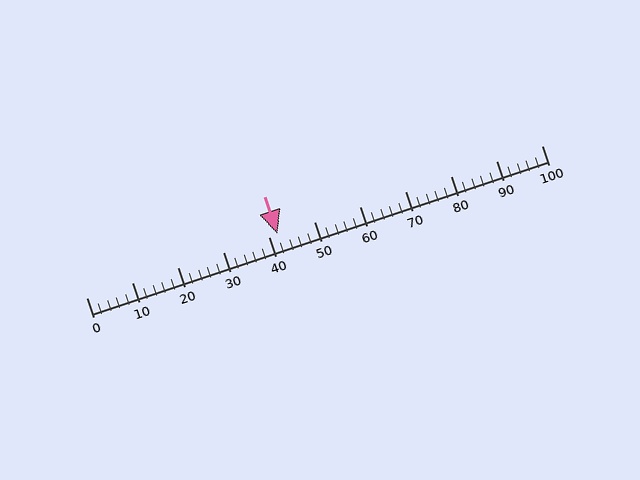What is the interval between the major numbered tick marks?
The major tick marks are spaced 10 units apart.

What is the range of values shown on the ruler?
The ruler shows values from 0 to 100.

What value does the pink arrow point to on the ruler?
The pink arrow points to approximately 42.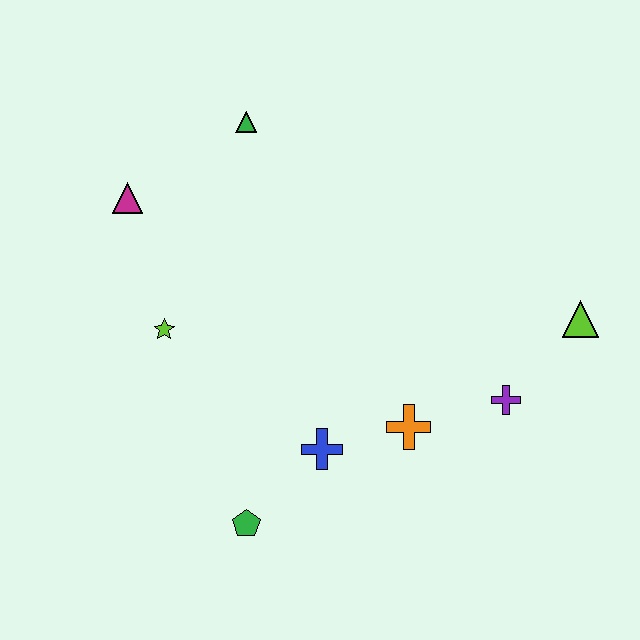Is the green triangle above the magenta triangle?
Yes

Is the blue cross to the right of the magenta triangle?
Yes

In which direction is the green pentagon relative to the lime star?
The green pentagon is below the lime star.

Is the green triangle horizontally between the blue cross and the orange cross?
No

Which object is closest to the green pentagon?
The blue cross is closest to the green pentagon.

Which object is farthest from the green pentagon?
The green triangle is farthest from the green pentagon.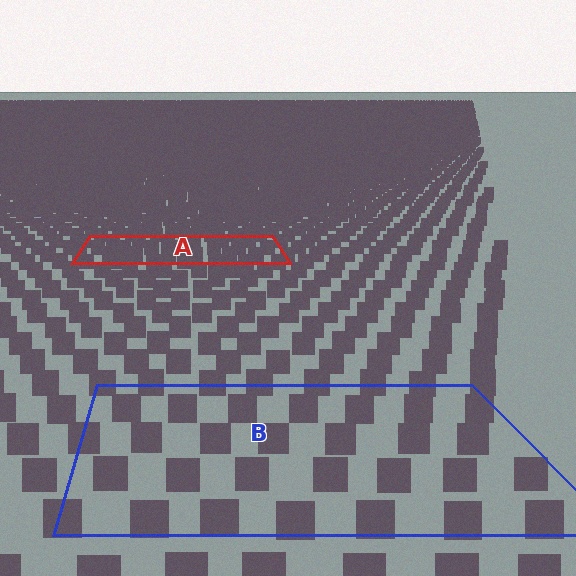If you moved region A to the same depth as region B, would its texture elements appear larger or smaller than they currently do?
They would appear larger. At a closer depth, the same texture elements are projected at a bigger on-screen size.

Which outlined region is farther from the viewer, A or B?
Region A is farther from the viewer — the texture elements inside it appear smaller and more densely packed.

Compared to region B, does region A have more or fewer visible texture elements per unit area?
Region A has more texture elements per unit area — they are packed more densely because it is farther away.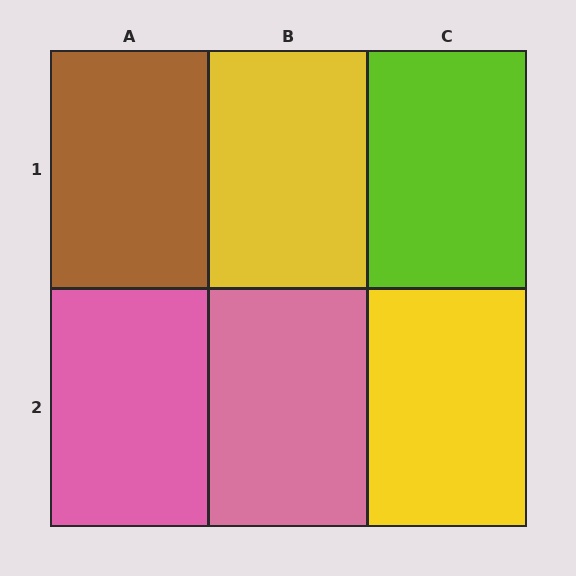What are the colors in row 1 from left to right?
Brown, yellow, lime.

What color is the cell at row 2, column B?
Pink.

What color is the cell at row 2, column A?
Pink.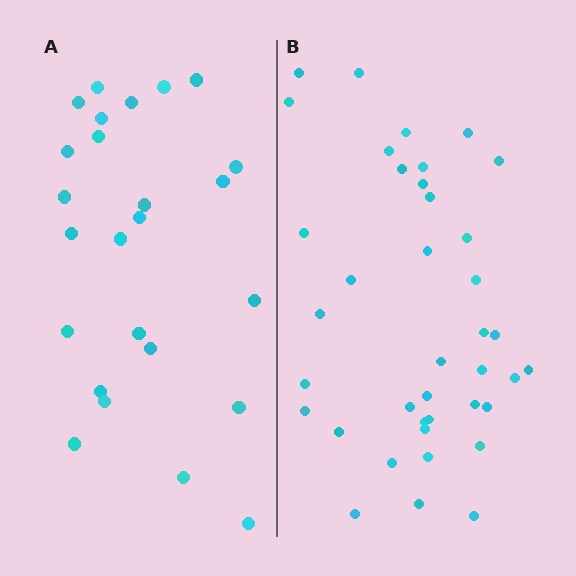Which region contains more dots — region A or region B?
Region B (the right region) has more dots.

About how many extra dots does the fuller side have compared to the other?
Region B has approximately 15 more dots than region A.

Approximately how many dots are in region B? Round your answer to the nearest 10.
About 40 dots. (The exact count is 39, which rounds to 40.)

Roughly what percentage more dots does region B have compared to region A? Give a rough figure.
About 55% more.